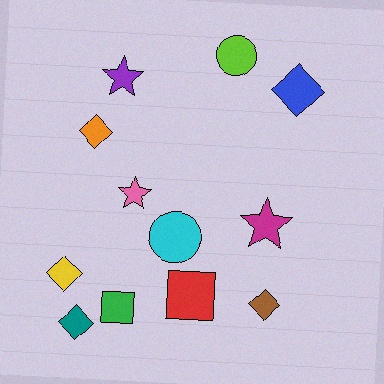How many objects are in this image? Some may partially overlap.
There are 12 objects.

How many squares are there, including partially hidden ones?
There are 2 squares.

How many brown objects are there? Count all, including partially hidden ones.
There is 1 brown object.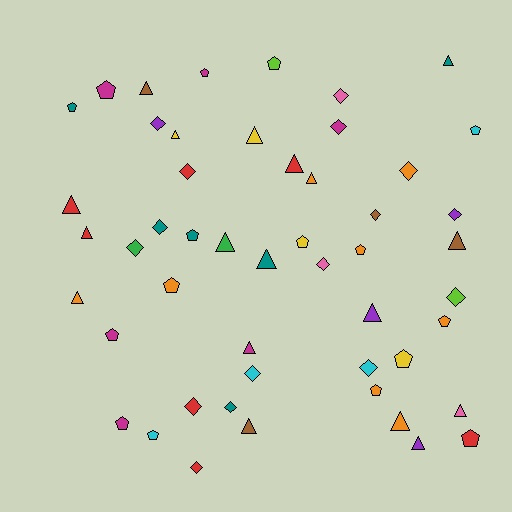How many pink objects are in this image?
There are 3 pink objects.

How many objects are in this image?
There are 50 objects.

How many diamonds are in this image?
There are 16 diamonds.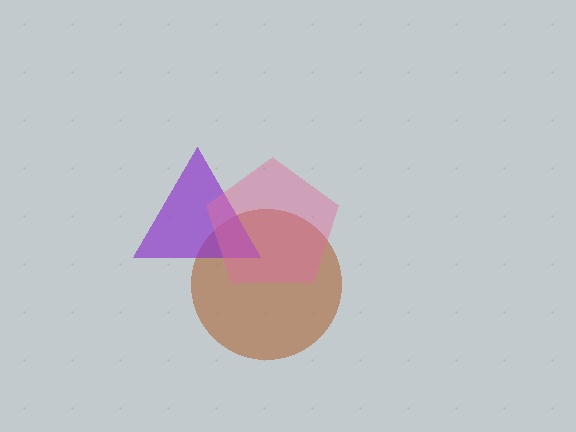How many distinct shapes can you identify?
There are 3 distinct shapes: a brown circle, a purple triangle, a pink pentagon.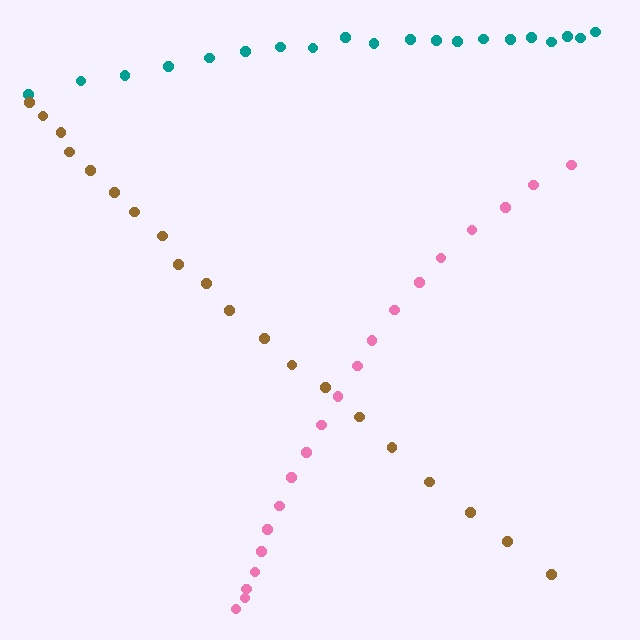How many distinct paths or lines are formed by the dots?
There are 3 distinct paths.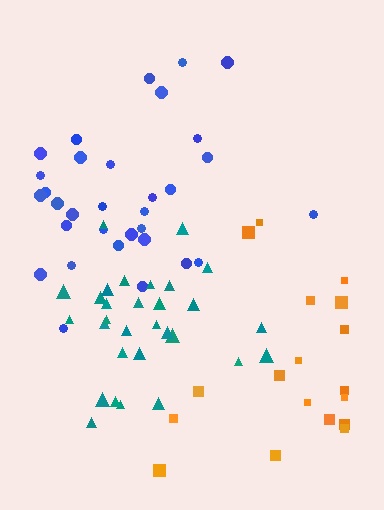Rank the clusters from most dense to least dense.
teal, blue, orange.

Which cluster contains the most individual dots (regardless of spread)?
Blue (32).